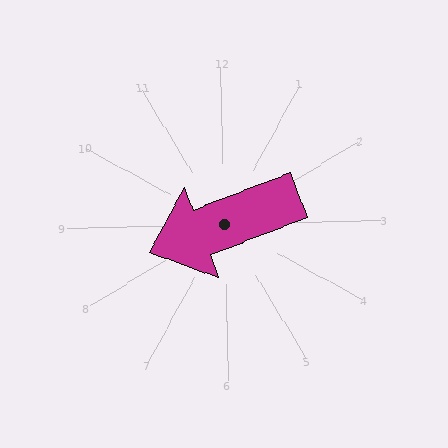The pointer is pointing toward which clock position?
Roughly 8 o'clock.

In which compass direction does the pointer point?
West.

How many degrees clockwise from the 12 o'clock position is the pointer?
Approximately 251 degrees.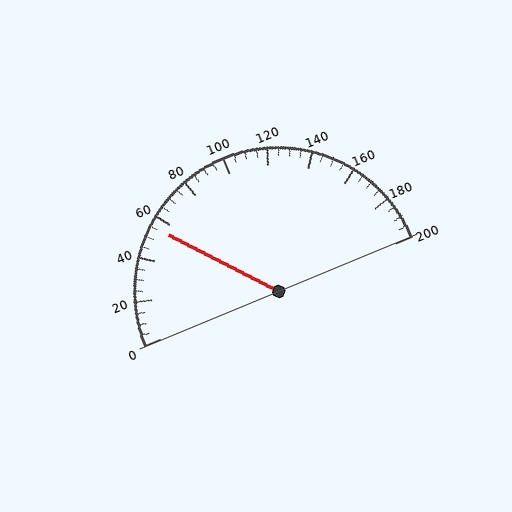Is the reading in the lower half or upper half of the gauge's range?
The reading is in the lower half of the range (0 to 200).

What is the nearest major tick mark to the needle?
The nearest major tick mark is 60.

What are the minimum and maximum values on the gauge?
The gauge ranges from 0 to 200.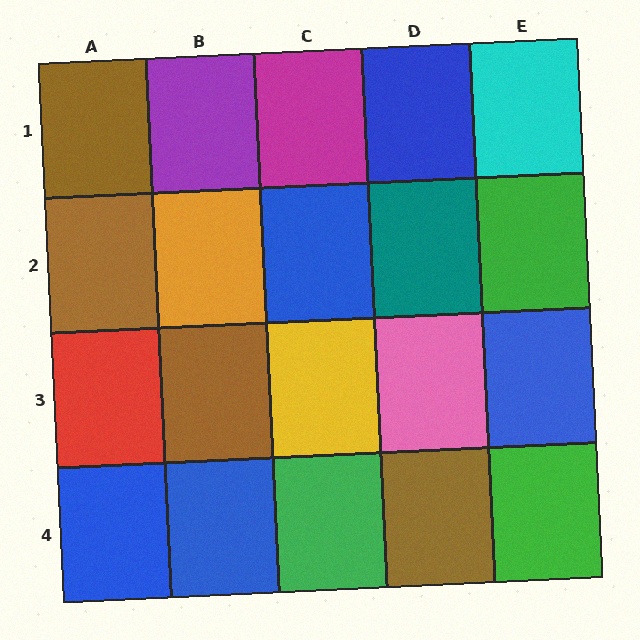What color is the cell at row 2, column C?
Blue.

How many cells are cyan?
1 cell is cyan.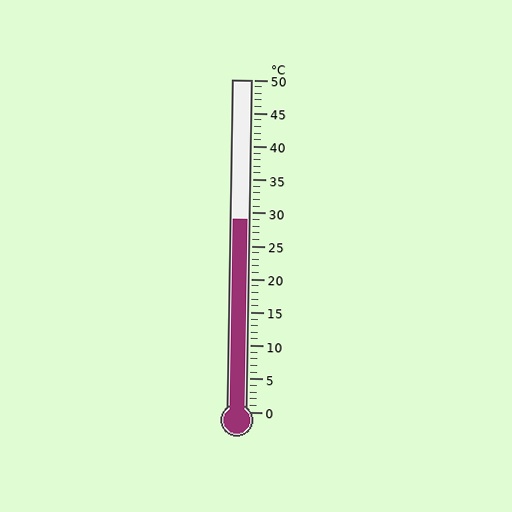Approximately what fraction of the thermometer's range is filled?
The thermometer is filled to approximately 60% of its range.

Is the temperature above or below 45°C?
The temperature is below 45°C.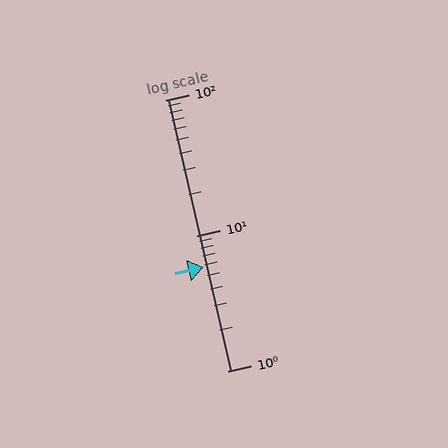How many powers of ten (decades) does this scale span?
The scale spans 2 decades, from 1 to 100.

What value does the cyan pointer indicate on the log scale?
The pointer indicates approximately 5.8.